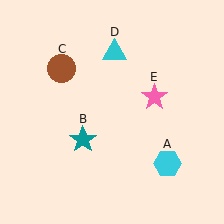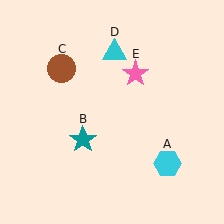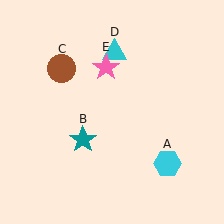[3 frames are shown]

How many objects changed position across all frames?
1 object changed position: pink star (object E).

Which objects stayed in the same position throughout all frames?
Cyan hexagon (object A) and teal star (object B) and brown circle (object C) and cyan triangle (object D) remained stationary.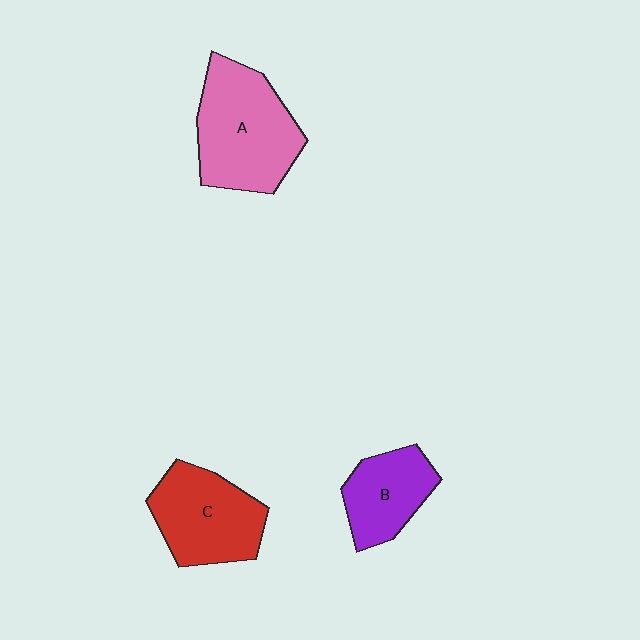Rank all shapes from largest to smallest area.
From largest to smallest: A (pink), C (red), B (purple).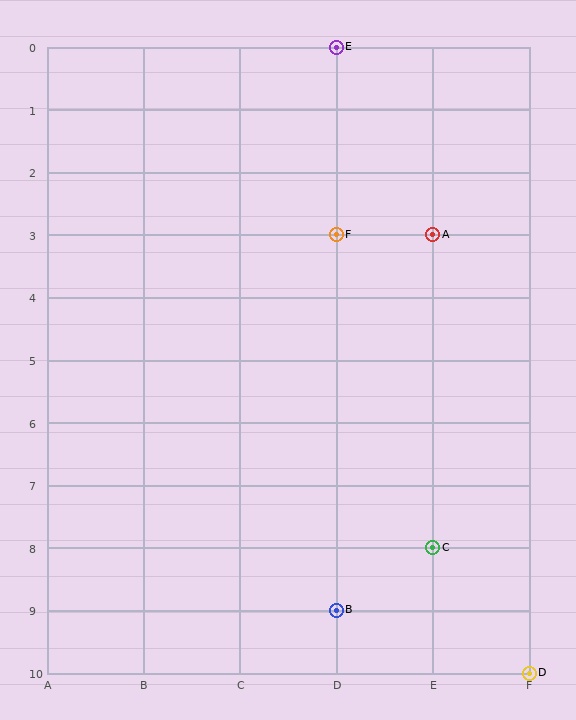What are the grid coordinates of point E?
Point E is at grid coordinates (D, 0).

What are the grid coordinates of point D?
Point D is at grid coordinates (F, 10).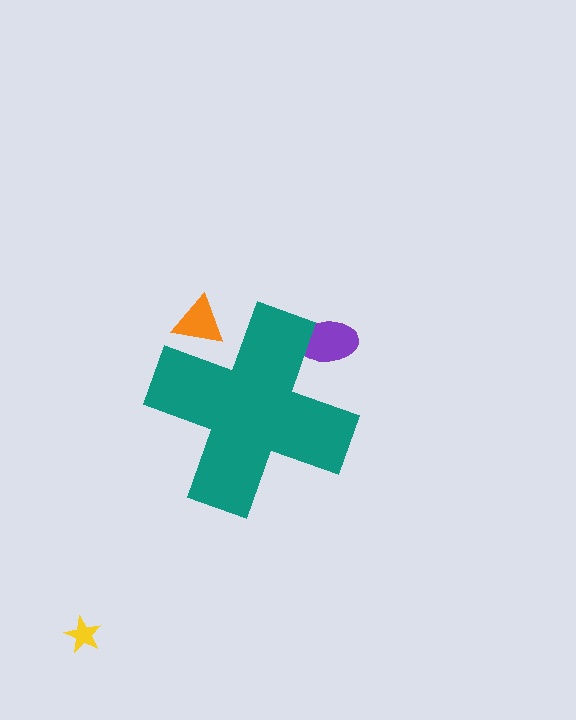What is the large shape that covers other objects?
A teal cross.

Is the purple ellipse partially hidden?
Yes, the purple ellipse is partially hidden behind the teal cross.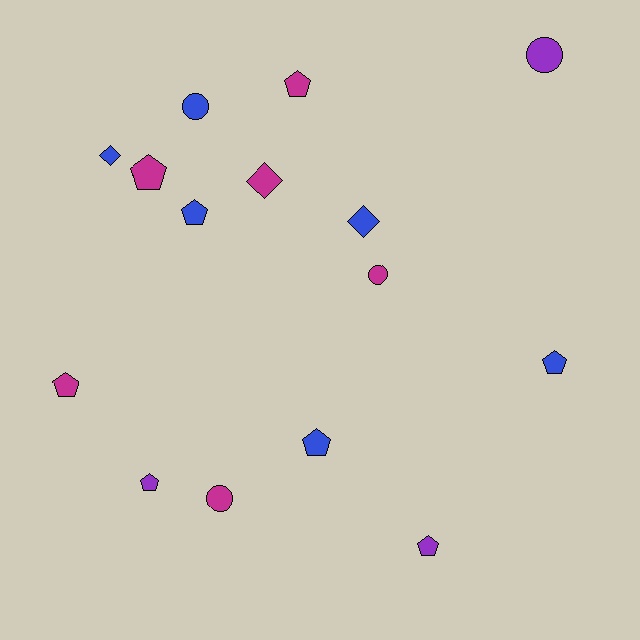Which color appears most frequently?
Blue, with 6 objects.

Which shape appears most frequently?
Pentagon, with 8 objects.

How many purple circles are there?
There is 1 purple circle.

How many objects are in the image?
There are 15 objects.